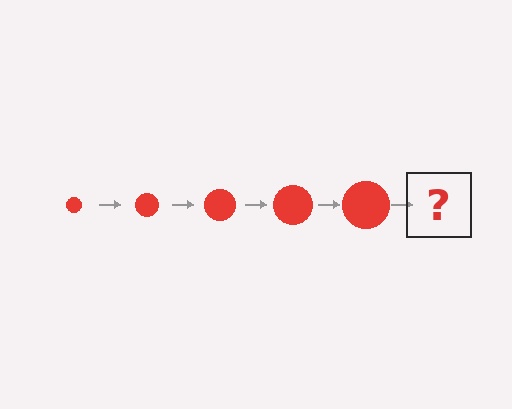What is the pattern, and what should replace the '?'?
The pattern is that the circle gets progressively larger each step. The '?' should be a red circle, larger than the previous one.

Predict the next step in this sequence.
The next step is a red circle, larger than the previous one.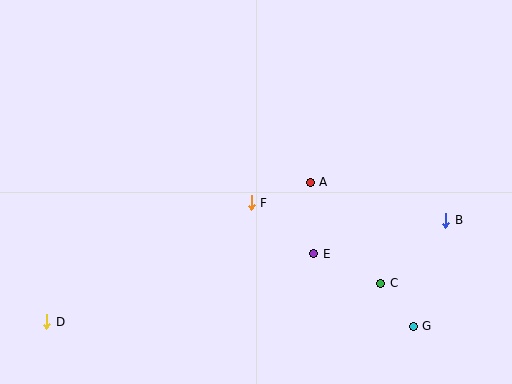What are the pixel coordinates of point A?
Point A is at (310, 182).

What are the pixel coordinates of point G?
Point G is at (413, 326).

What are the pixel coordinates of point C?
Point C is at (381, 283).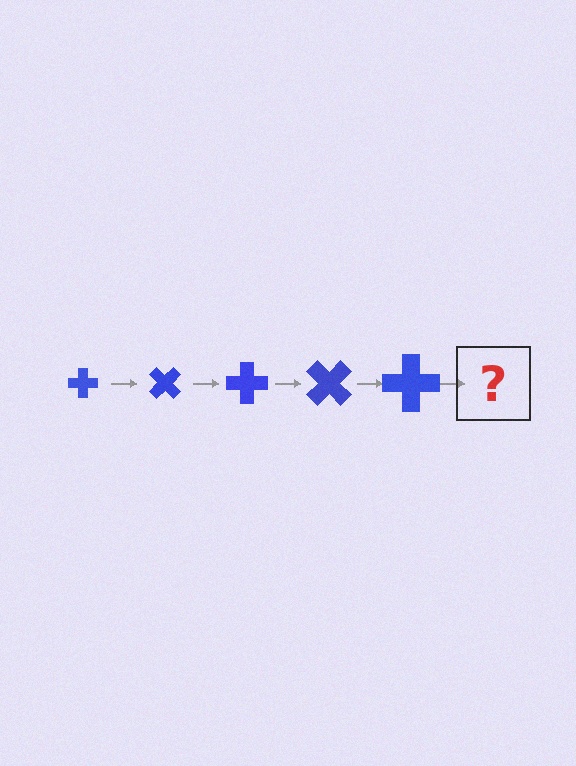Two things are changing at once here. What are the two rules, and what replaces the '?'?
The two rules are that the cross grows larger each step and it rotates 45 degrees each step. The '?' should be a cross, larger than the previous one and rotated 225 degrees from the start.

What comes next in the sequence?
The next element should be a cross, larger than the previous one and rotated 225 degrees from the start.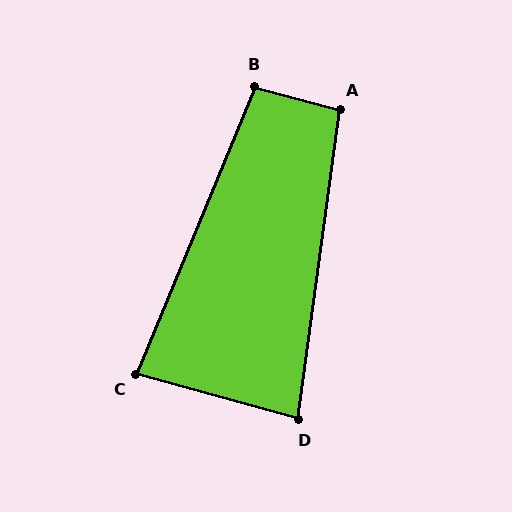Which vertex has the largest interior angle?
B, at approximately 98 degrees.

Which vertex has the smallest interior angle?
D, at approximately 82 degrees.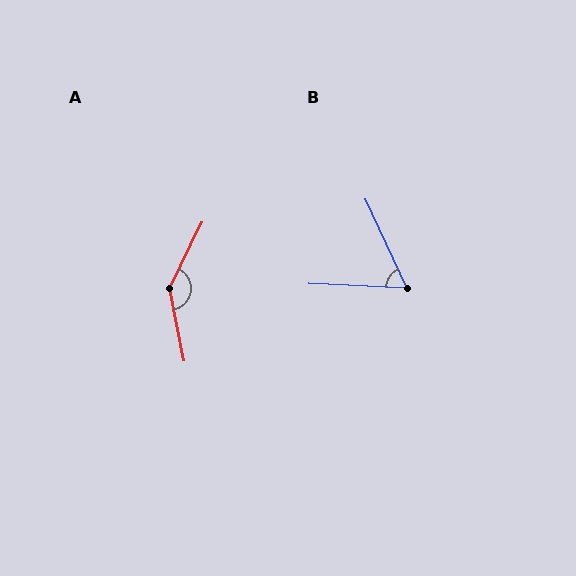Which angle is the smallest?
B, at approximately 63 degrees.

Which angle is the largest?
A, at approximately 143 degrees.